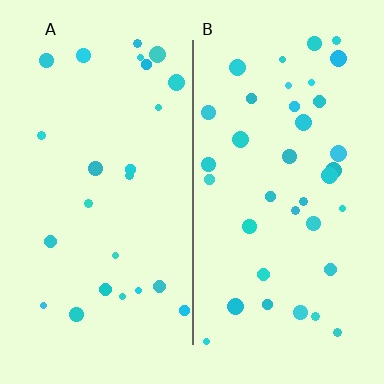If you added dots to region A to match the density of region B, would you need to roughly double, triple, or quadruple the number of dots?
Approximately double.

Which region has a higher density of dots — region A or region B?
B (the right).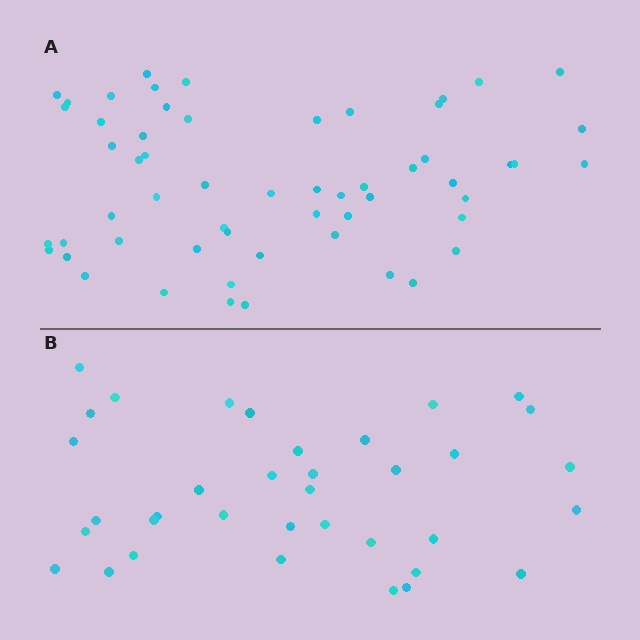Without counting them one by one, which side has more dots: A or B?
Region A (the top region) has more dots.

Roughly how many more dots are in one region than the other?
Region A has approximately 20 more dots than region B.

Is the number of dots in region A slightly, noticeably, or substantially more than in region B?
Region A has substantially more. The ratio is roughly 1.6 to 1.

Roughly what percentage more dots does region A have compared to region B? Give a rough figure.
About 60% more.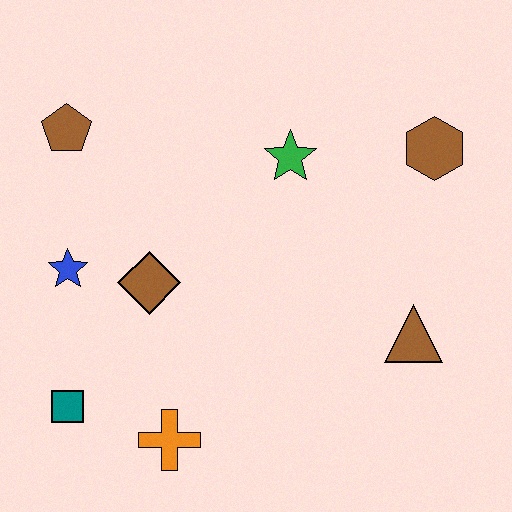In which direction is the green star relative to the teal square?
The green star is above the teal square.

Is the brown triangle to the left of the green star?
No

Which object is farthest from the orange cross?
The brown hexagon is farthest from the orange cross.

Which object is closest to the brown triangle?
The brown hexagon is closest to the brown triangle.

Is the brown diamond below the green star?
Yes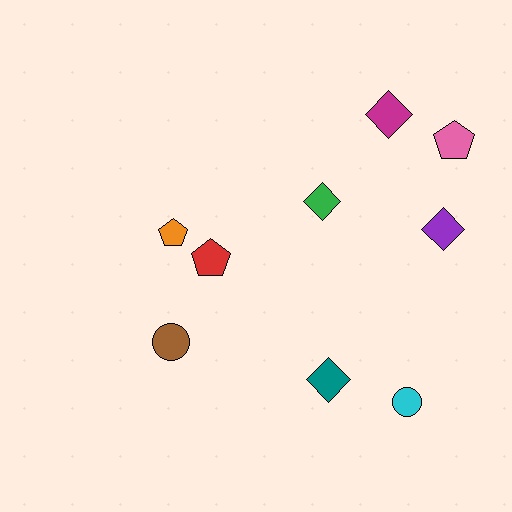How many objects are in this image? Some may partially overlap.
There are 9 objects.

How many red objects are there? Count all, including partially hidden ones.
There is 1 red object.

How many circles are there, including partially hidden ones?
There are 2 circles.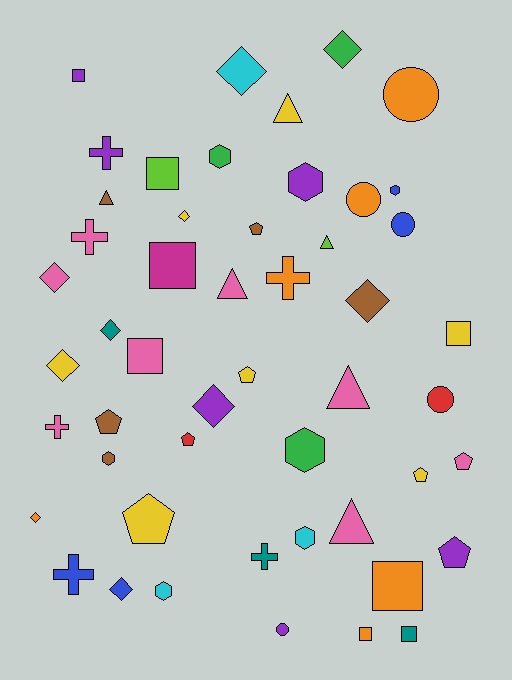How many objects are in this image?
There are 50 objects.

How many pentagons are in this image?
There are 8 pentagons.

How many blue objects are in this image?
There are 4 blue objects.